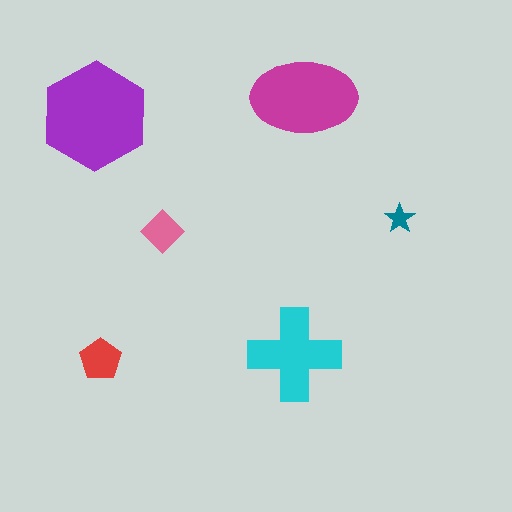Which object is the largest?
The purple hexagon.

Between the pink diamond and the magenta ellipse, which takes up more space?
The magenta ellipse.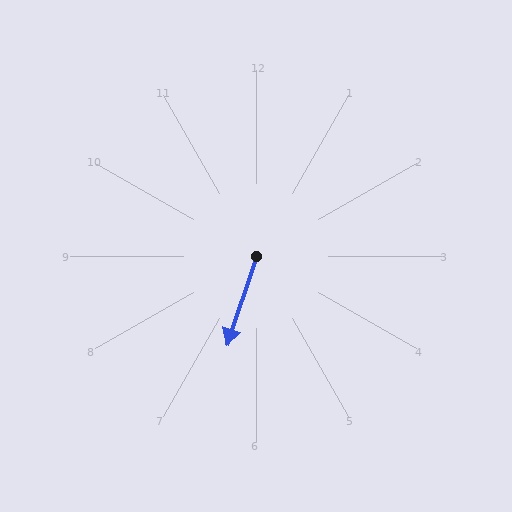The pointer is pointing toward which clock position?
Roughly 7 o'clock.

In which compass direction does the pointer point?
South.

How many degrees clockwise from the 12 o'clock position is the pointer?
Approximately 198 degrees.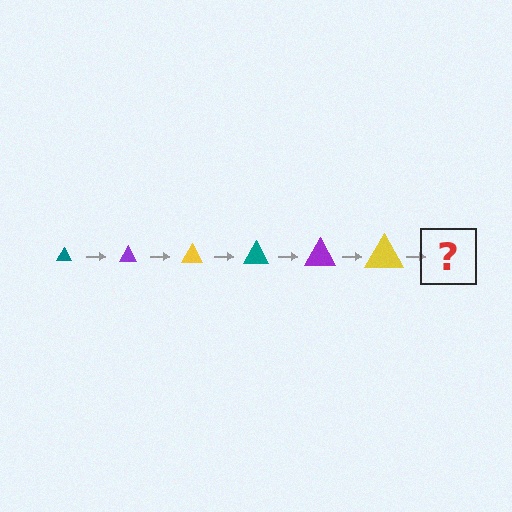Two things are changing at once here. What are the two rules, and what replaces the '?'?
The two rules are that the triangle grows larger each step and the color cycles through teal, purple, and yellow. The '?' should be a teal triangle, larger than the previous one.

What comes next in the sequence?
The next element should be a teal triangle, larger than the previous one.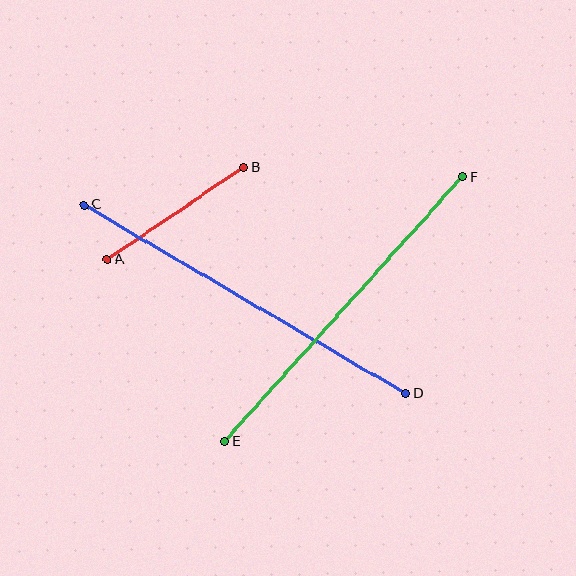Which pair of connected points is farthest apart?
Points C and D are farthest apart.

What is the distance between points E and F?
The distance is approximately 356 pixels.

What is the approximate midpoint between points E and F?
The midpoint is at approximately (344, 309) pixels.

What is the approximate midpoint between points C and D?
The midpoint is at approximately (245, 299) pixels.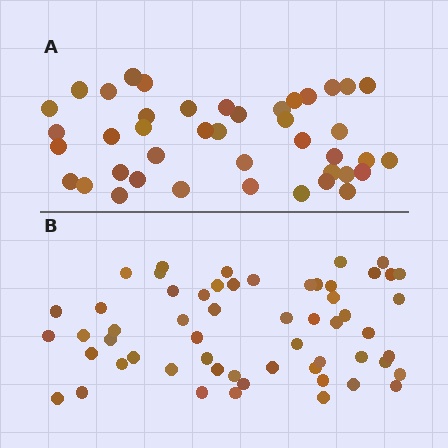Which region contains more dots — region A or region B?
Region B (the bottom region) has more dots.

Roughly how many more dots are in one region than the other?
Region B has approximately 15 more dots than region A.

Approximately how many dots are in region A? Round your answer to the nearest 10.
About 40 dots. (The exact count is 42, which rounds to 40.)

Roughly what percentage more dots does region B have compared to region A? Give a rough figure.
About 35% more.